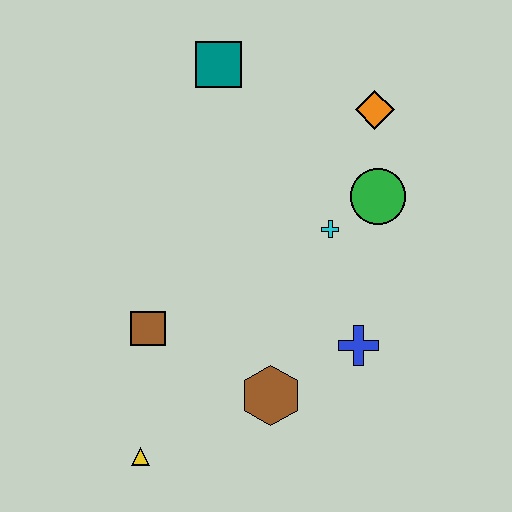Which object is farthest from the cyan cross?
The yellow triangle is farthest from the cyan cross.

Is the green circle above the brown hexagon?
Yes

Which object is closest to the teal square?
The orange diamond is closest to the teal square.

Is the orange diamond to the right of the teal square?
Yes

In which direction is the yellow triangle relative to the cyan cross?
The yellow triangle is below the cyan cross.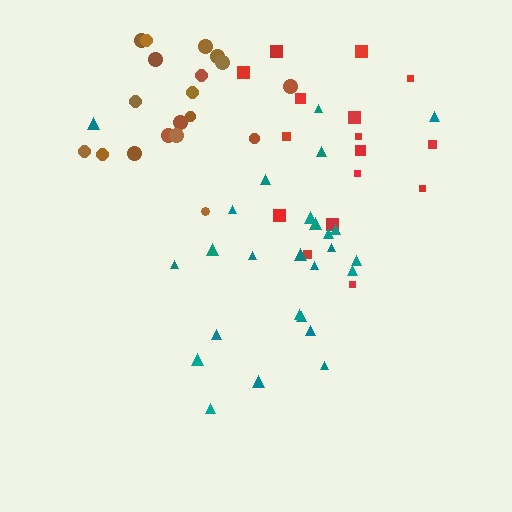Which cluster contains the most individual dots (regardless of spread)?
Teal (26).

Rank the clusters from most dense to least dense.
brown, teal, red.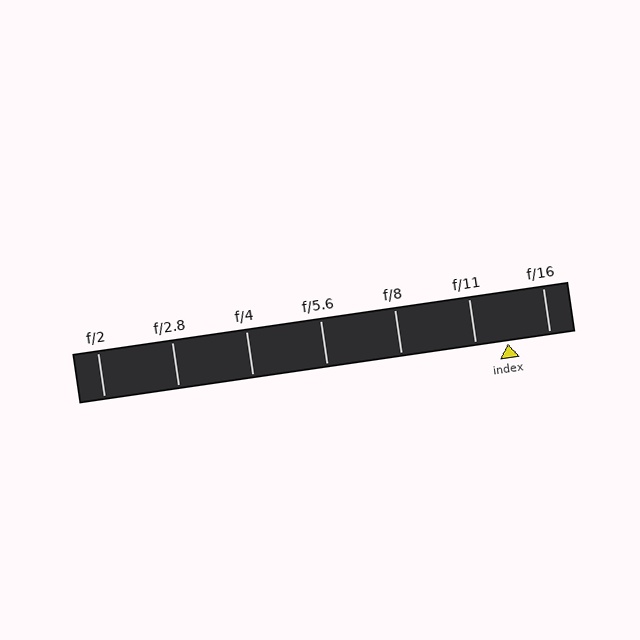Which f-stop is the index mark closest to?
The index mark is closest to f/11.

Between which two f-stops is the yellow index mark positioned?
The index mark is between f/11 and f/16.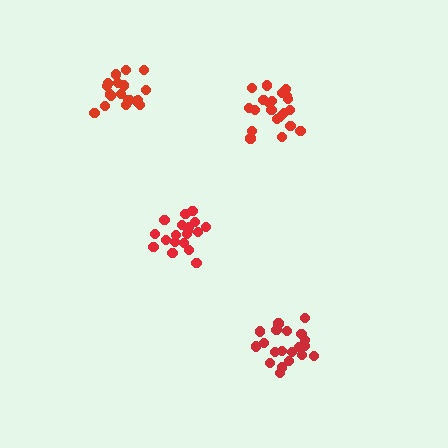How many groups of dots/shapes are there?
There are 4 groups.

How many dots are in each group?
Group 1: 20 dots, Group 2: 19 dots, Group 3: 20 dots, Group 4: 21 dots (80 total).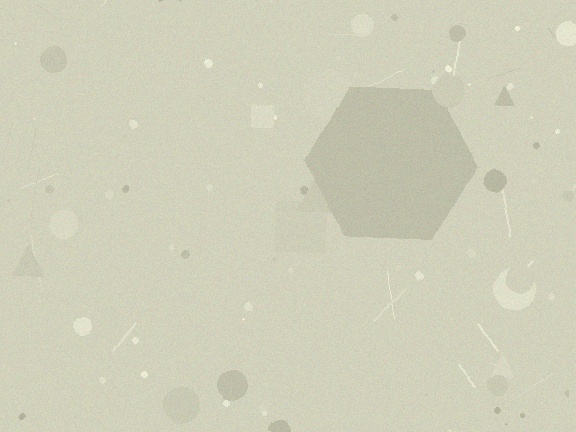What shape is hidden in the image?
A hexagon is hidden in the image.